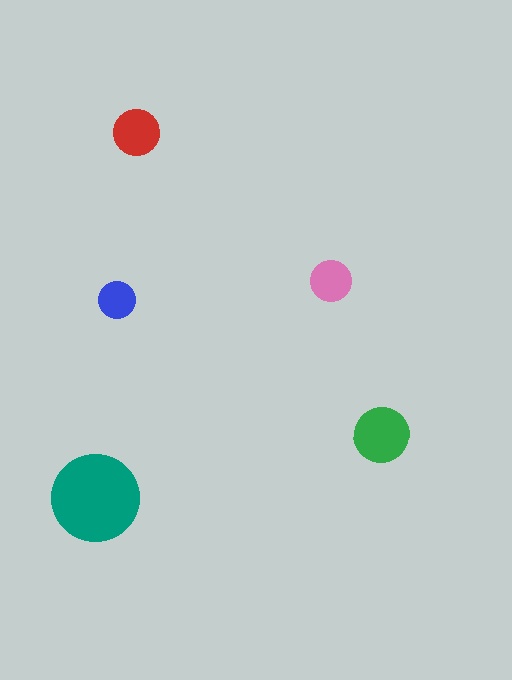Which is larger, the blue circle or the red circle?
The red one.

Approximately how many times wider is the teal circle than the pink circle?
About 2 times wider.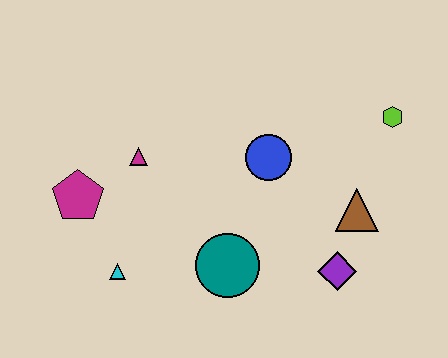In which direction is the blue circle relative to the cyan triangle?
The blue circle is to the right of the cyan triangle.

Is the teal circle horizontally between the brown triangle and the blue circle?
No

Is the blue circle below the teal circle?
No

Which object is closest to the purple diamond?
The brown triangle is closest to the purple diamond.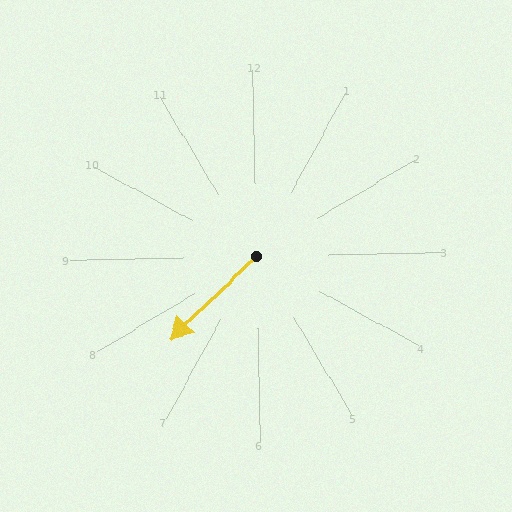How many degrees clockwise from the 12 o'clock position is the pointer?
Approximately 227 degrees.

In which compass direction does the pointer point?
Southwest.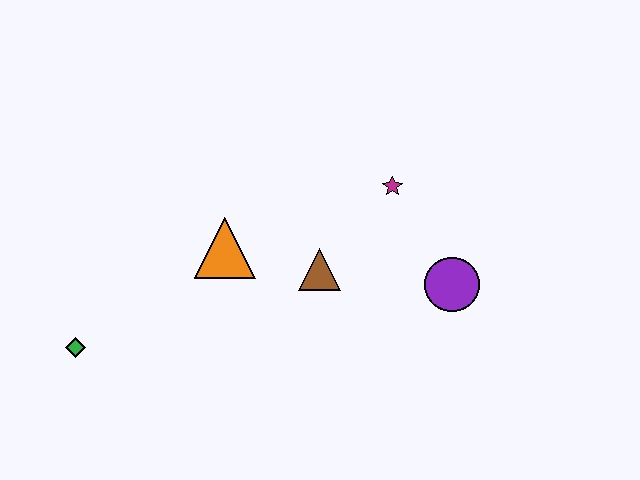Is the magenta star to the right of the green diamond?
Yes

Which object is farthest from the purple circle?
The green diamond is farthest from the purple circle.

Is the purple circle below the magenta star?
Yes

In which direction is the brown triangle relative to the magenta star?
The brown triangle is below the magenta star.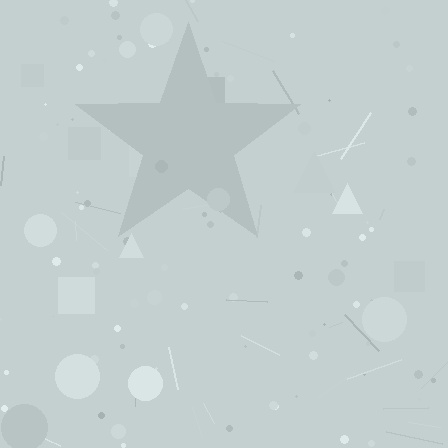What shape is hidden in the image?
A star is hidden in the image.